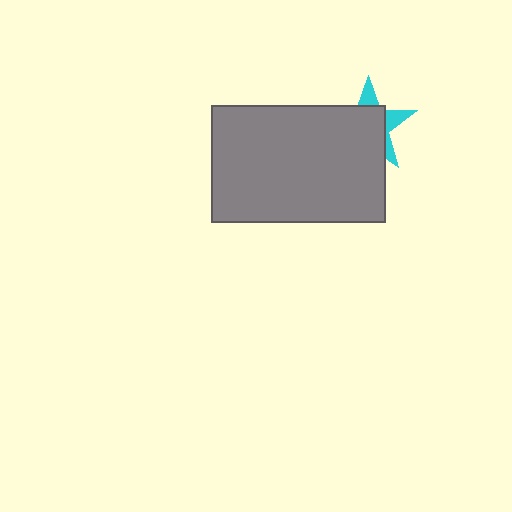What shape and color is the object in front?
The object in front is a gray rectangle.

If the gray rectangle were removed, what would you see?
You would see the complete cyan star.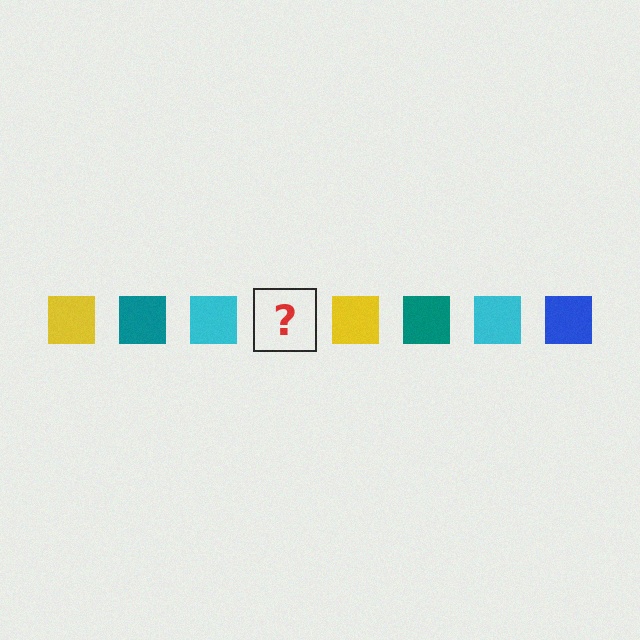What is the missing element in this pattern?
The missing element is a blue square.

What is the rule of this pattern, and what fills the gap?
The rule is that the pattern cycles through yellow, teal, cyan, blue squares. The gap should be filled with a blue square.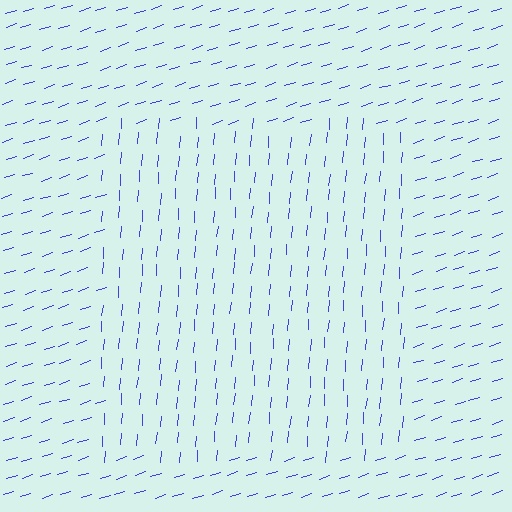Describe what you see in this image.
The image is filled with small blue line segments. A rectangle region in the image has lines oriented differently from the surrounding lines, creating a visible texture boundary.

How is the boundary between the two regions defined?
The boundary is defined purely by a change in line orientation (approximately 67 degrees difference). All lines are the same color and thickness.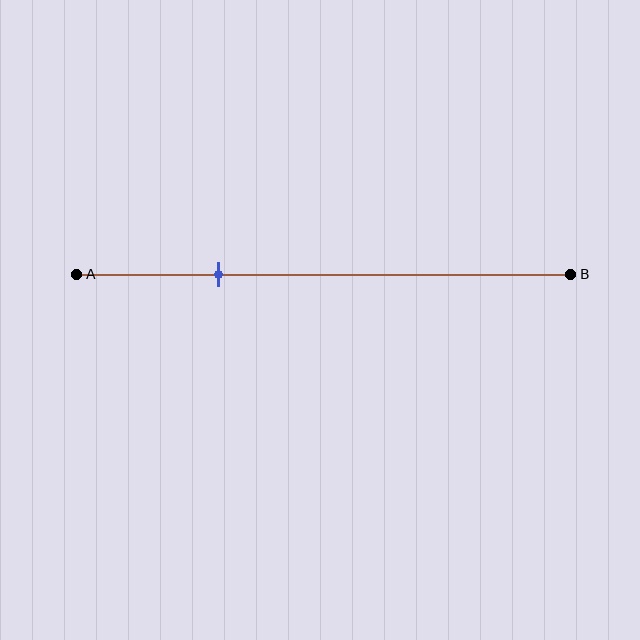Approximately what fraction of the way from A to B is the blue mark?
The blue mark is approximately 30% of the way from A to B.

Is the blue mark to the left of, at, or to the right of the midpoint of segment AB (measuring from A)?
The blue mark is to the left of the midpoint of segment AB.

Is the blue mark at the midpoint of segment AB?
No, the mark is at about 30% from A, not at the 50% midpoint.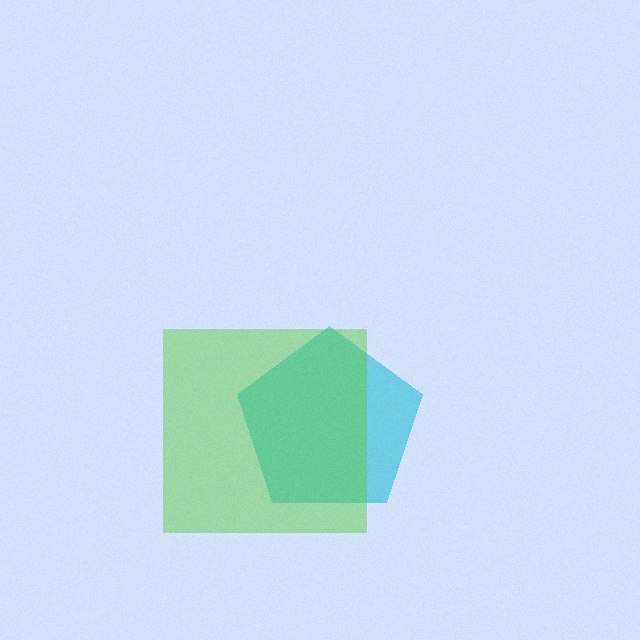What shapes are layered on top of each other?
The layered shapes are: a cyan pentagon, a lime square.